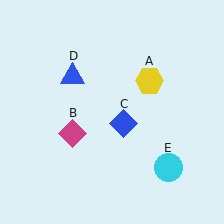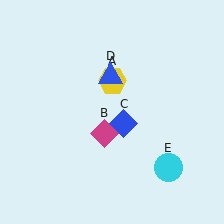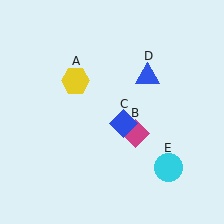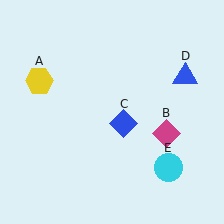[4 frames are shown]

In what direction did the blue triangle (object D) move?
The blue triangle (object D) moved right.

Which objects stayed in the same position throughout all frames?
Blue diamond (object C) and cyan circle (object E) remained stationary.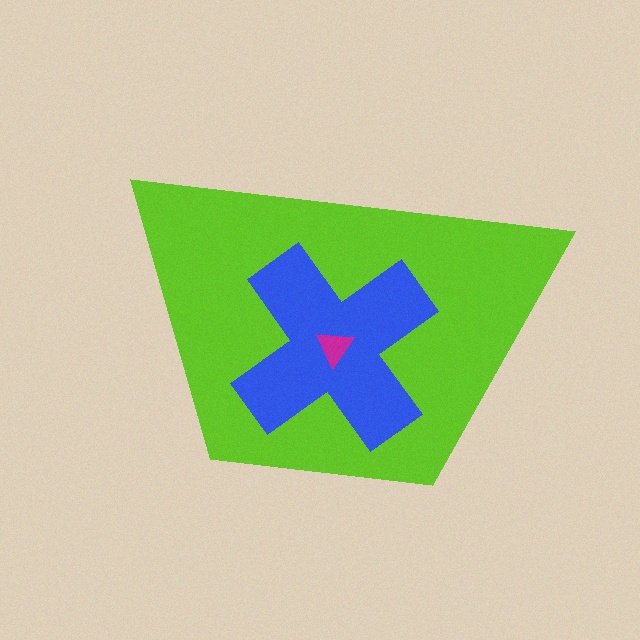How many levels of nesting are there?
3.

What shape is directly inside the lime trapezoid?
The blue cross.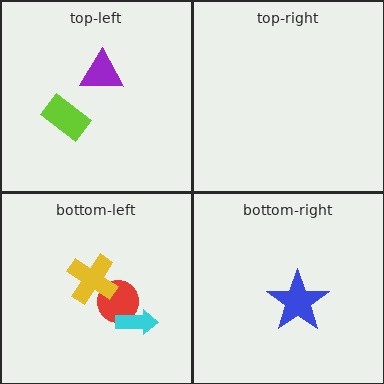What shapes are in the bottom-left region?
The red circle, the yellow cross, the cyan arrow.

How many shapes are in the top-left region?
2.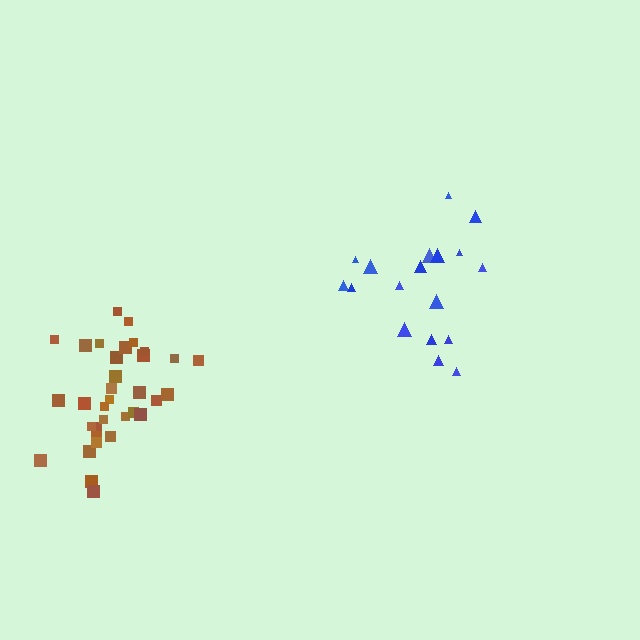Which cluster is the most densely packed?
Brown.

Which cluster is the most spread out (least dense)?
Blue.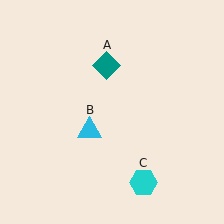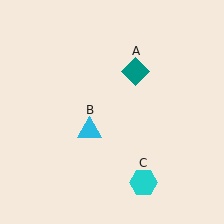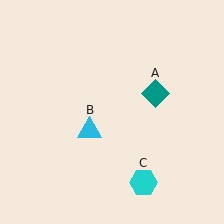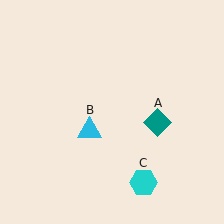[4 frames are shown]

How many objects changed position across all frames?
1 object changed position: teal diamond (object A).